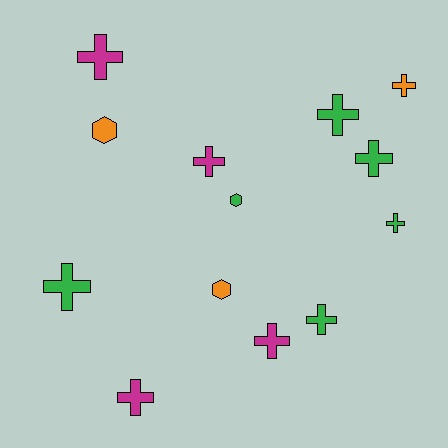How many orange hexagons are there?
There are 2 orange hexagons.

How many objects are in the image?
There are 13 objects.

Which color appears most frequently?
Green, with 6 objects.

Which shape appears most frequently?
Cross, with 10 objects.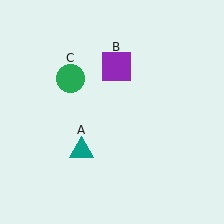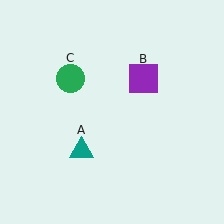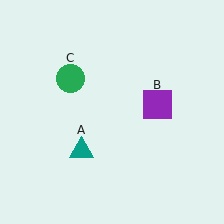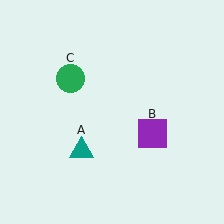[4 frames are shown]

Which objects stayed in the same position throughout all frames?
Teal triangle (object A) and green circle (object C) remained stationary.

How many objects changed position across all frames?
1 object changed position: purple square (object B).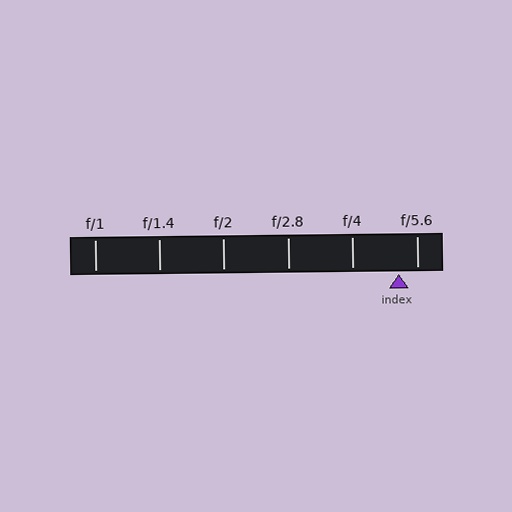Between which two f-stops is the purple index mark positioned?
The index mark is between f/4 and f/5.6.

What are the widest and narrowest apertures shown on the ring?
The widest aperture shown is f/1 and the narrowest is f/5.6.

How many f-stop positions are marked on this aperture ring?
There are 6 f-stop positions marked.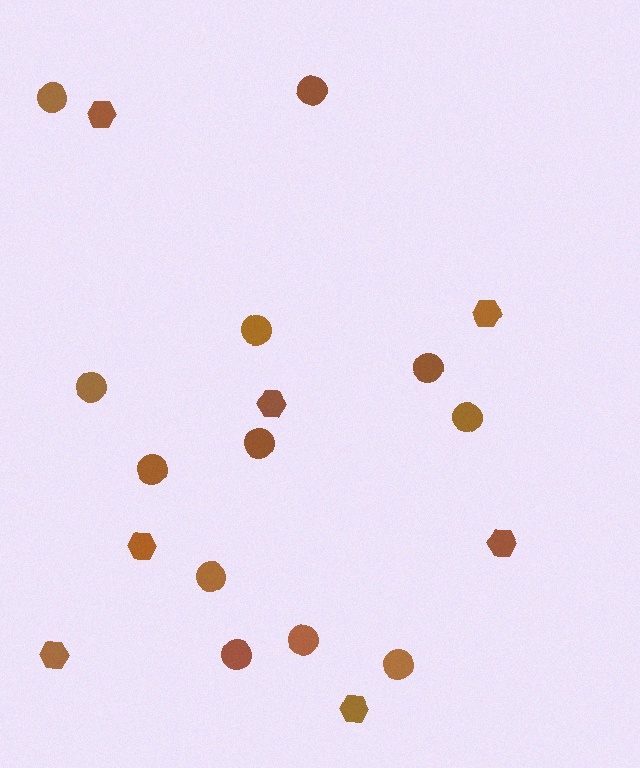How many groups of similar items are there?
There are 2 groups: one group of circles (12) and one group of hexagons (7).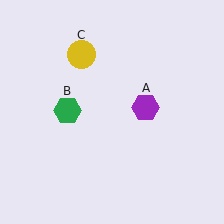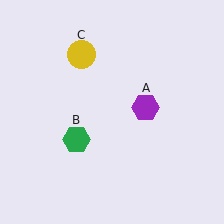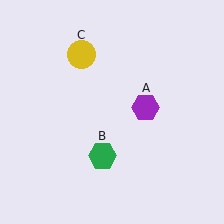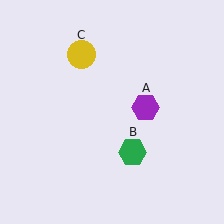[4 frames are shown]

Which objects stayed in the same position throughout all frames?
Purple hexagon (object A) and yellow circle (object C) remained stationary.